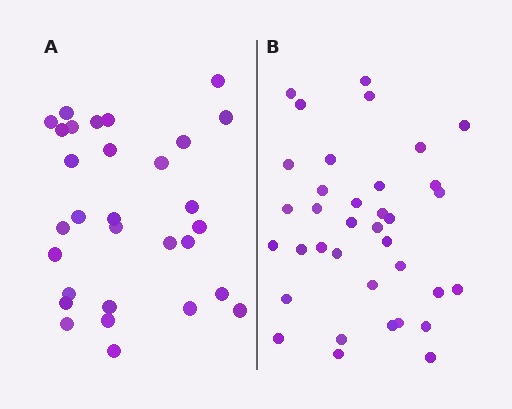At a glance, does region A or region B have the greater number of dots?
Region B (the right region) has more dots.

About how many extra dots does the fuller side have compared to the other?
Region B has about 6 more dots than region A.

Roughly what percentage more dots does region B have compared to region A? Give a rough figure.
About 20% more.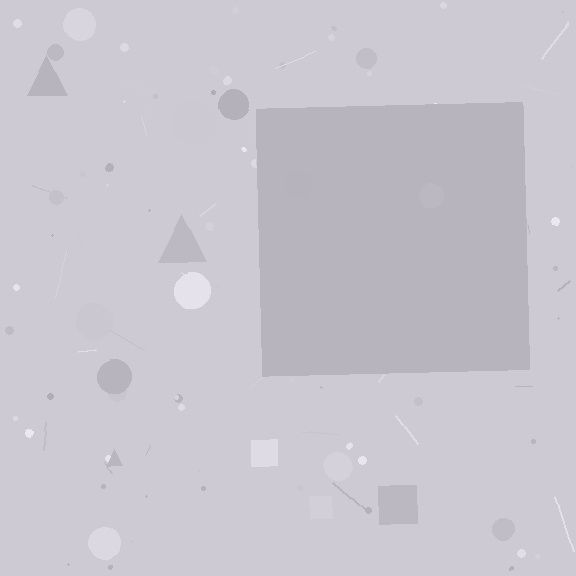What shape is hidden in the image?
A square is hidden in the image.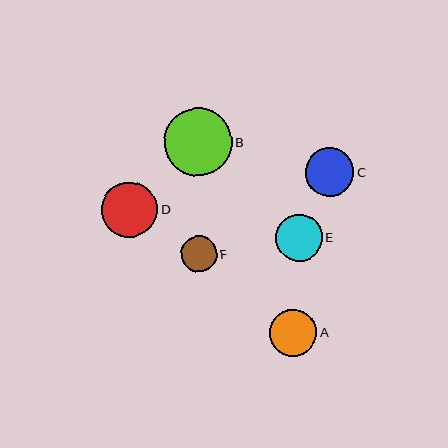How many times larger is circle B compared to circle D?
Circle B is approximately 1.2 times the size of circle D.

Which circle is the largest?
Circle B is the largest with a size of approximately 68 pixels.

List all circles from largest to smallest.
From largest to smallest: B, D, C, A, E, F.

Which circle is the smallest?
Circle F is the smallest with a size of approximately 36 pixels.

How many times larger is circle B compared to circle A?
Circle B is approximately 1.4 times the size of circle A.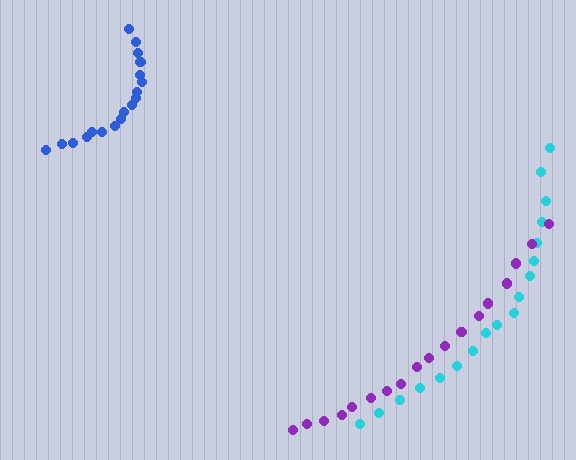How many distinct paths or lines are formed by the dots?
There are 3 distinct paths.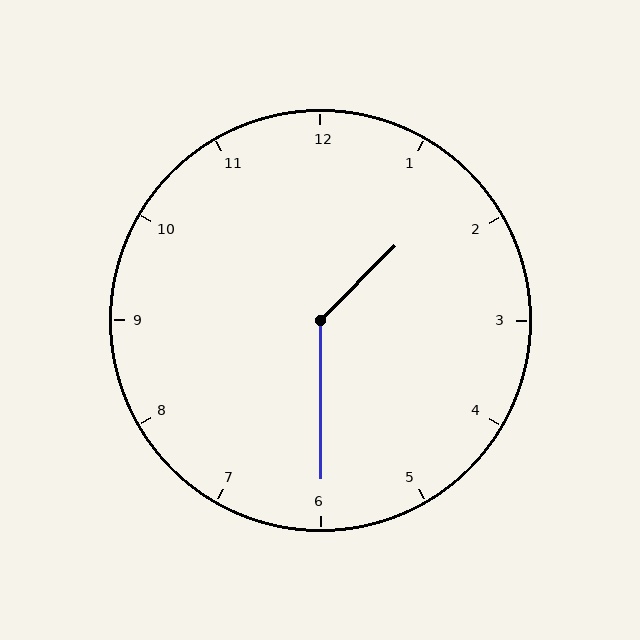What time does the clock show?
1:30.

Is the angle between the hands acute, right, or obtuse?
It is obtuse.